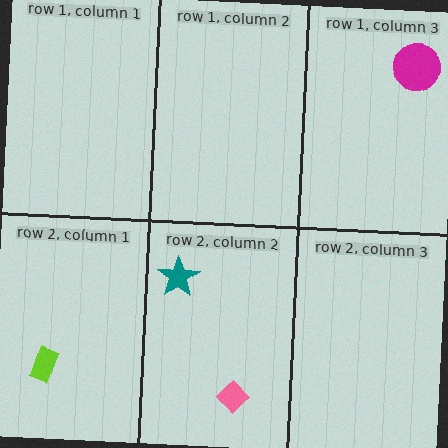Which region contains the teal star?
The row 2, column 2 region.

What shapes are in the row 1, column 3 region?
The magenta circle.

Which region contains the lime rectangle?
The row 2, column 1 region.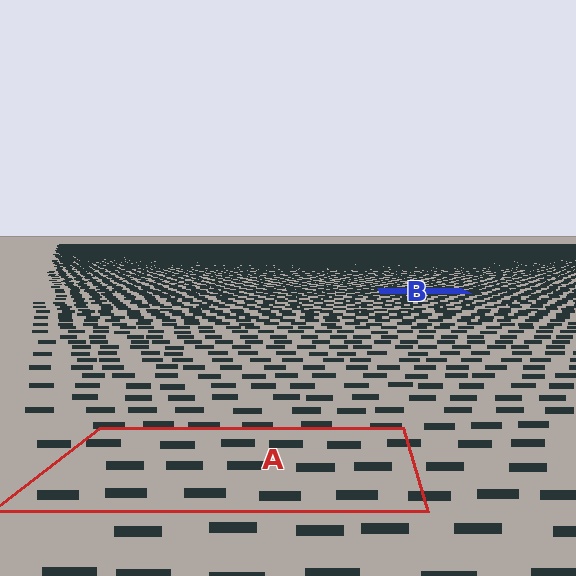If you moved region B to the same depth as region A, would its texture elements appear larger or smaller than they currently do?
They would appear larger. At a closer depth, the same texture elements are projected at a bigger on-screen size.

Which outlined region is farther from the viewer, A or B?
Region B is farther from the viewer — the texture elements inside it appear smaller and more densely packed.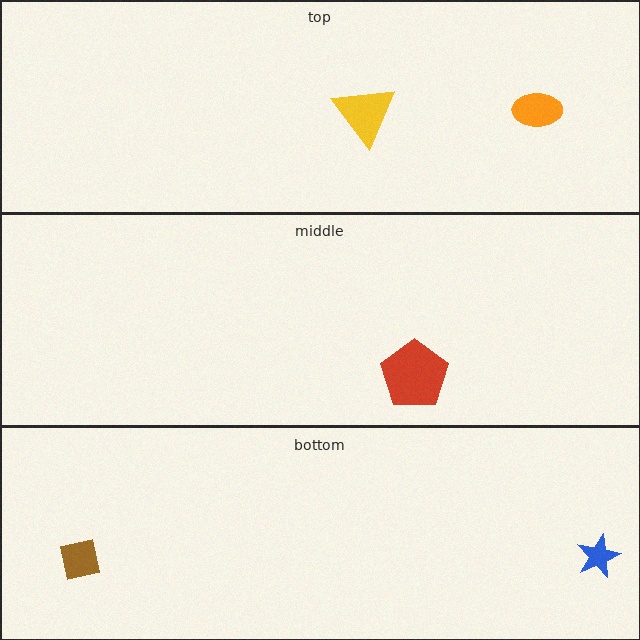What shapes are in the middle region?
The red pentagon.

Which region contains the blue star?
The bottom region.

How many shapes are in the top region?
2.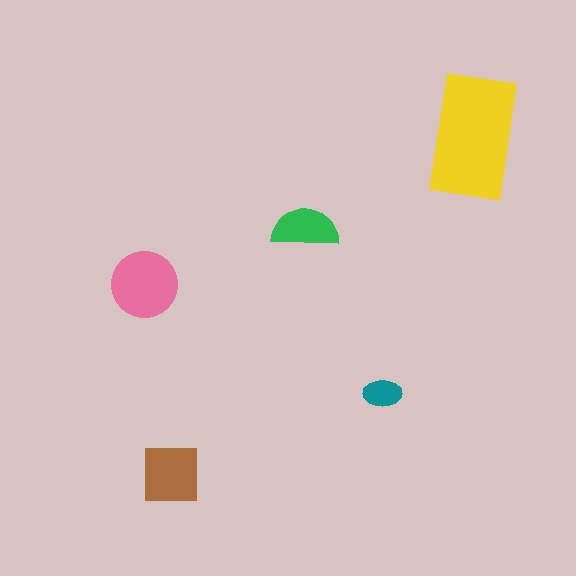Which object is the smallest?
The teal ellipse.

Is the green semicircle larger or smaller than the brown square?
Smaller.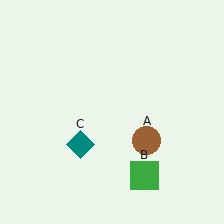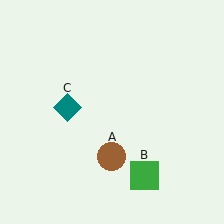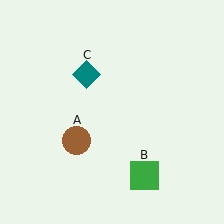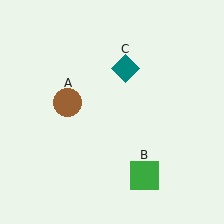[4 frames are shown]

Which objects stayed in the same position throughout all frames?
Green square (object B) remained stationary.